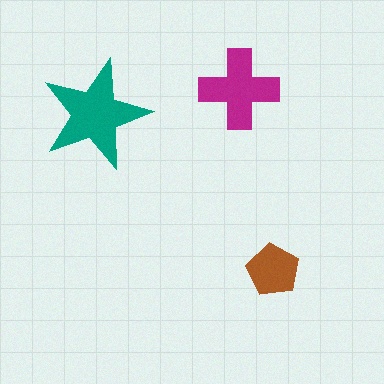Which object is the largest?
The teal star.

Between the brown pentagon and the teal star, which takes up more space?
The teal star.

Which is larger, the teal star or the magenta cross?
The teal star.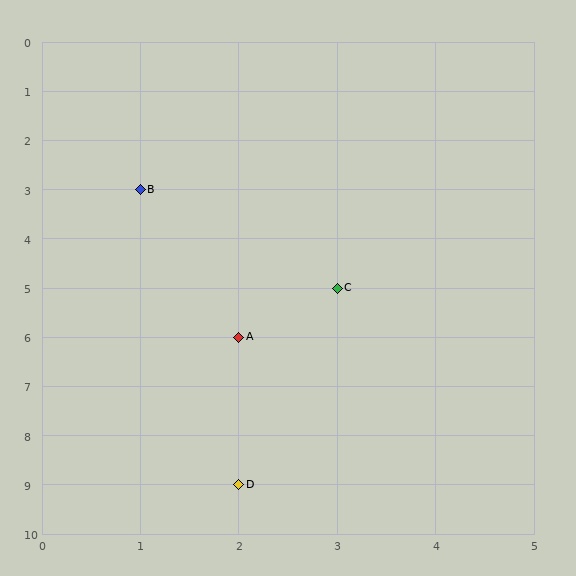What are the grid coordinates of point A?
Point A is at grid coordinates (2, 6).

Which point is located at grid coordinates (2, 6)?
Point A is at (2, 6).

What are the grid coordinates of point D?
Point D is at grid coordinates (2, 9).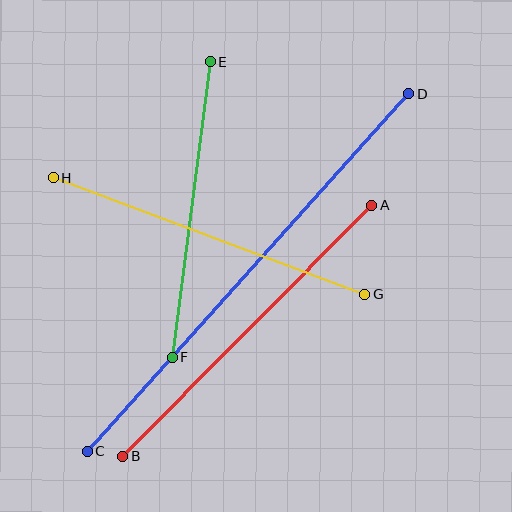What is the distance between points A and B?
The distance is approximately 354 pixels.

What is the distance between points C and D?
The distance is approximately 481 pixels.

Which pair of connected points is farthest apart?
Points C and D are farthest apart.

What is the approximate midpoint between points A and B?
The midpoint is at approximately (247, 331) pixels.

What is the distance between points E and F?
The distance is approximately 298 pixels.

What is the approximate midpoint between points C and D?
The midpoint is at approximately (248, 272) pixels.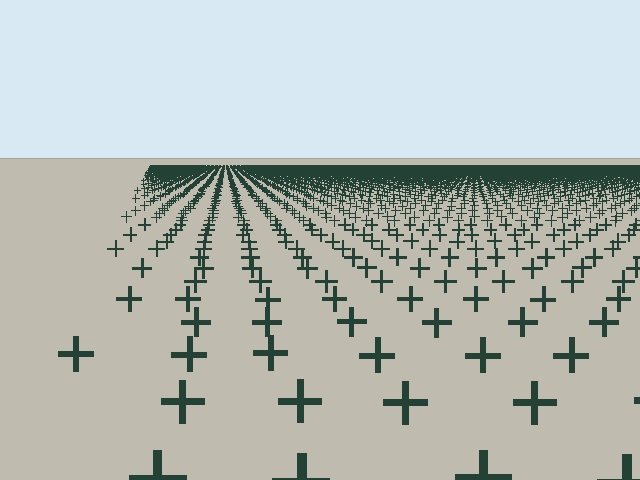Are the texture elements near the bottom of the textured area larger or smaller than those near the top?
Larger. Near the bottom, elements are closer to the viewer and appear at a bigger on-screen size.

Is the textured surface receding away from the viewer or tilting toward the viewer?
The surface is receding away from the viewer. Texture elements get smaller and denser toward the top.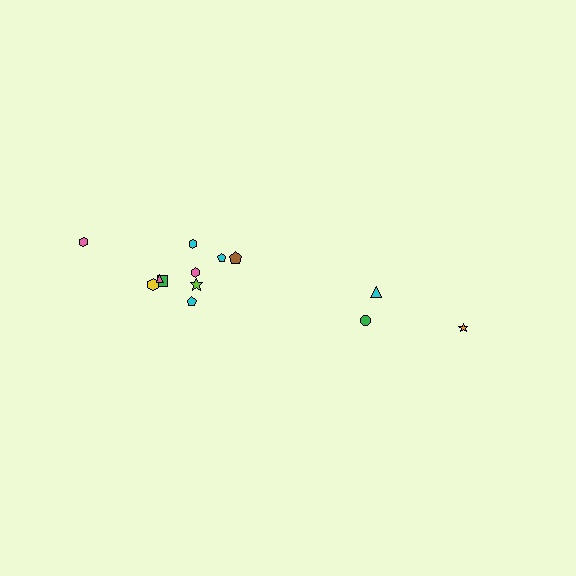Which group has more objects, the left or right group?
The left group.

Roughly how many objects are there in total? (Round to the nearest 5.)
Roughly 15 objects in total.